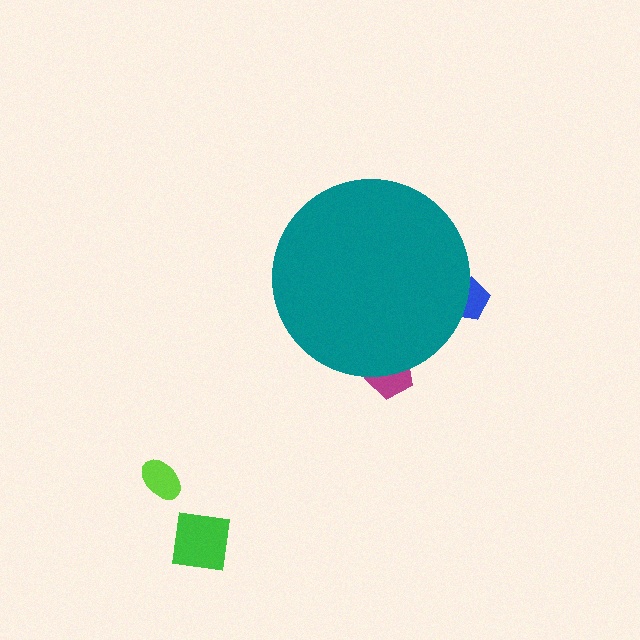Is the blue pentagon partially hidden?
Yes, the blue pentagon is partially hidden behind the teal circle.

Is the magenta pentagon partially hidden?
Yes, the magenta pentagon is partially hidden behind the teal circle.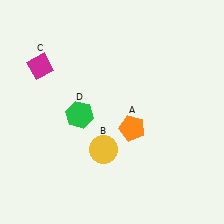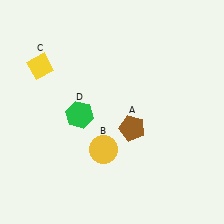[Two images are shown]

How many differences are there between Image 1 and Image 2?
There are 2 differences between the two images.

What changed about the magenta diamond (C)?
In Image 1, C is magenta. In Image 2, it changed to yellow.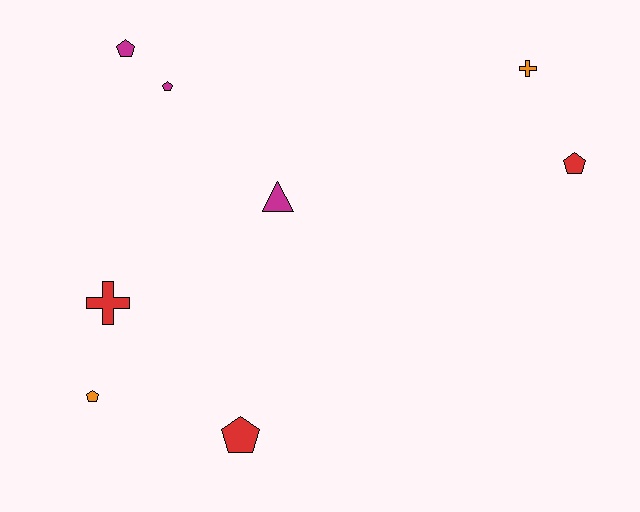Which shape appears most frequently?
Pentagon, with 5 objects.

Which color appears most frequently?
Magenta, with 3 objects.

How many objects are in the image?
There are 8 objects.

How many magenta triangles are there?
There is 1 magenta triangle.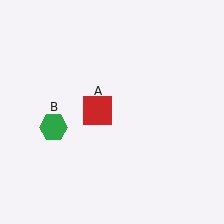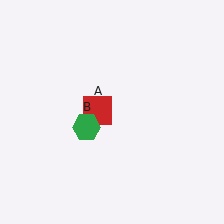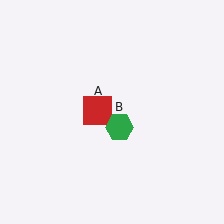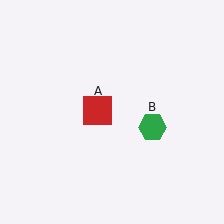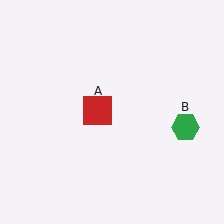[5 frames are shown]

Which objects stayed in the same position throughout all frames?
Red square (object A) remained stationary.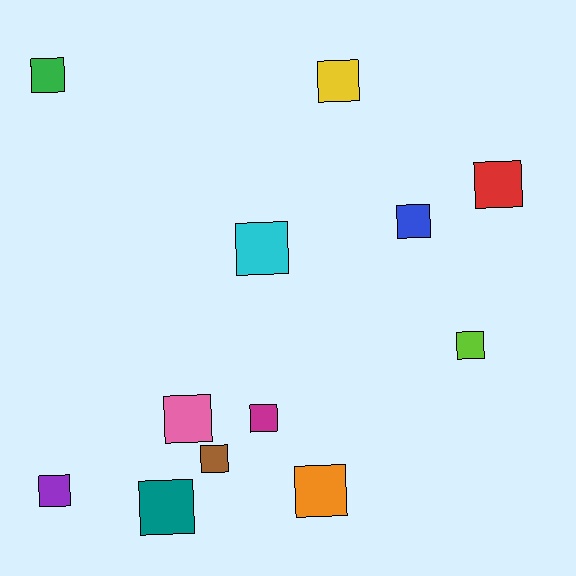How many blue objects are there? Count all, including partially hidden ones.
There is 1 blue object.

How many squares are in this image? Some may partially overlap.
There are 12 squares.